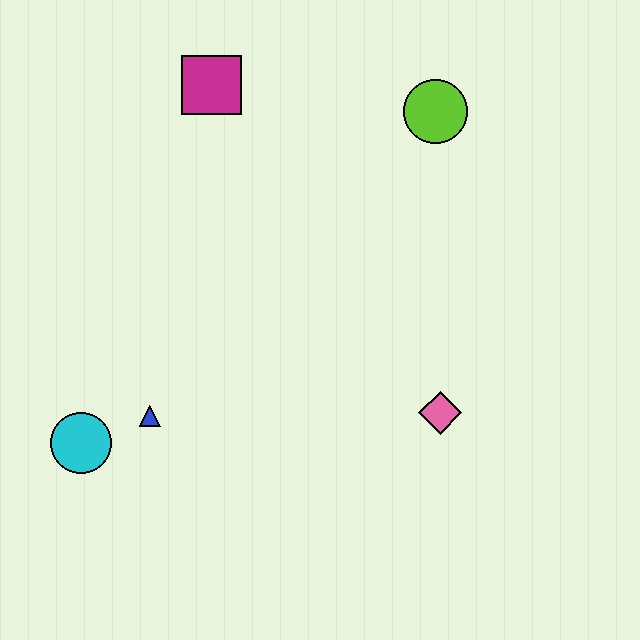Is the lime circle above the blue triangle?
Yes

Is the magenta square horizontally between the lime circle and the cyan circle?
Yes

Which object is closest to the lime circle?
The magenta square is closest to the lime circle.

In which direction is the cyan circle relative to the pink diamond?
The cyan circle is to the left of the pink diamond.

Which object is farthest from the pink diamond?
The magenta square is farthest from the pink diamond.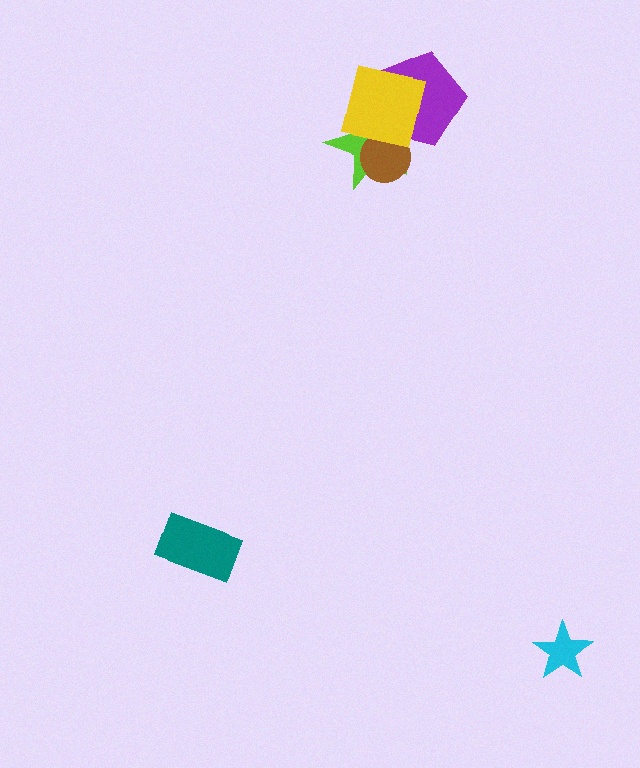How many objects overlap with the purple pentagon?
3 objects overlap with the purple pentagon.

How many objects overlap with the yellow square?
3 objects overlap with the yellow square.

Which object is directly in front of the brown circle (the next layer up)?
The purple pentagon is directly in front of the brown circle.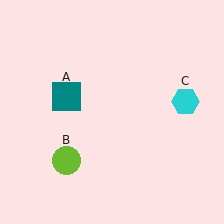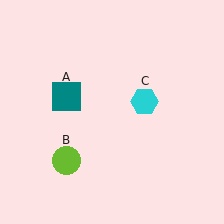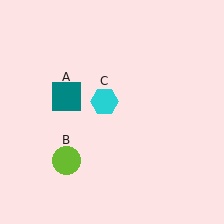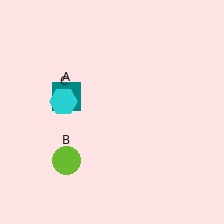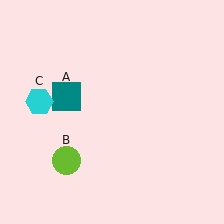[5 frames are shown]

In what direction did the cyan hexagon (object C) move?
The cyan hexagon (object C) moved left.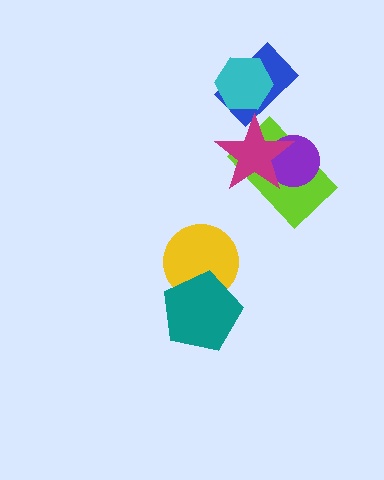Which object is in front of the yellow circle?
The teal pentagon is in front of the yellow circle.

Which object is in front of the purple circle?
The magenta star is in front of the purple circle.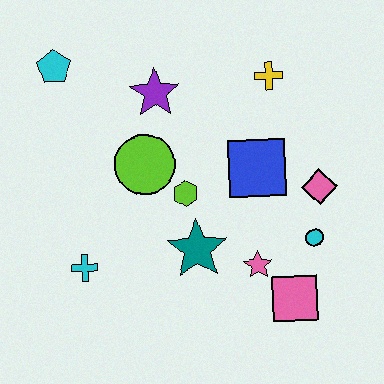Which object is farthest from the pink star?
The cyan pentagon is farthest from the pink star.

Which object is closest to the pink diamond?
The cyan circle is closest to the pink diamond.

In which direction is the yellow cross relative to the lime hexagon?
The yellow cross is above the lime hexagon.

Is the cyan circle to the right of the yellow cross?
Yes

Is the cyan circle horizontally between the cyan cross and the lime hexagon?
No